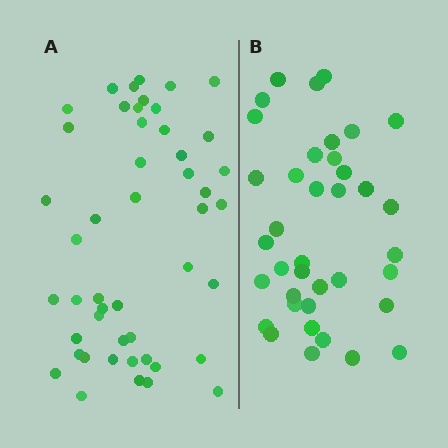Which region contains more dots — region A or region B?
Region A (the left region) has more dots.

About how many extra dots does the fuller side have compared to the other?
Region A has roughly 10 or so more dots than region B.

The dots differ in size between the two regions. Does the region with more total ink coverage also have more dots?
No. Region B has more total ink coverage because its dots are larger, but region A actually contains more individual dots. Total area can be misleading — the number of items is what matters here.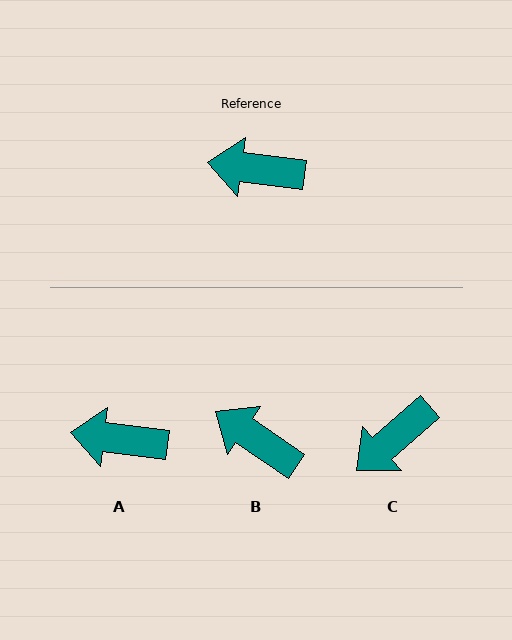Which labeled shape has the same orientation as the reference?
A.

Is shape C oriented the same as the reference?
No, it is off by about 48 degrees.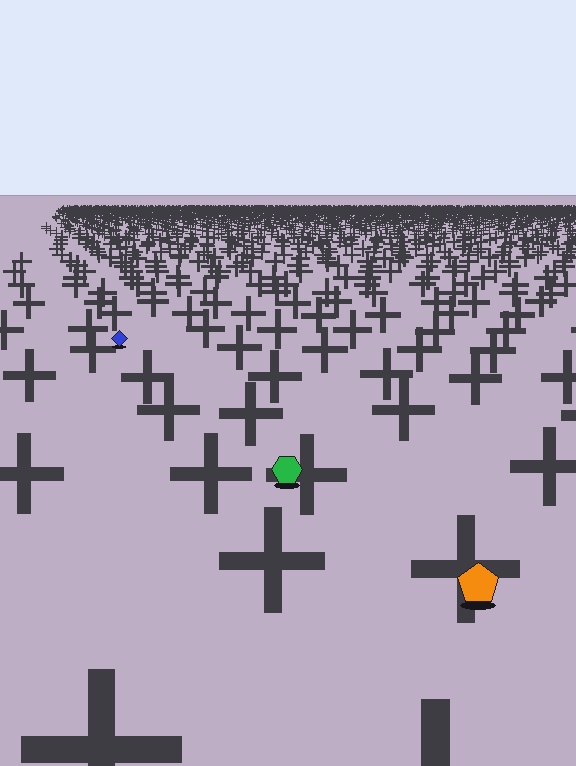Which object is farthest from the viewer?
The blue diamond is farthest from the viewer. It appears smaller and the ground texture around it is denser.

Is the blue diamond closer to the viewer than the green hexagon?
No. The green hexagon is closer — you can tell from the texture gradient: the ground texture is coarser near it.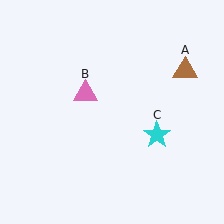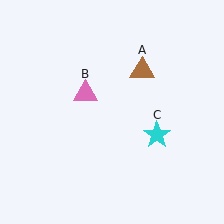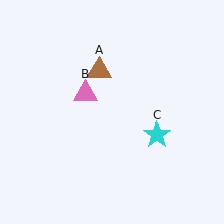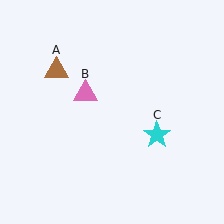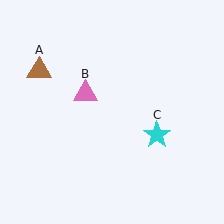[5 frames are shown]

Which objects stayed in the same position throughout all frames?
Pink triangle (object B) and cyan star (object C) remained stationary.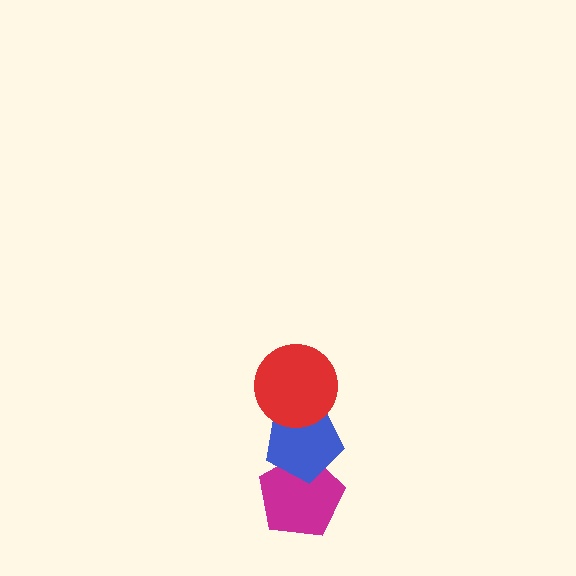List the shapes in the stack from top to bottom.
From top to bottom: the red circle, the blue pentagon, the magenta pentagon.